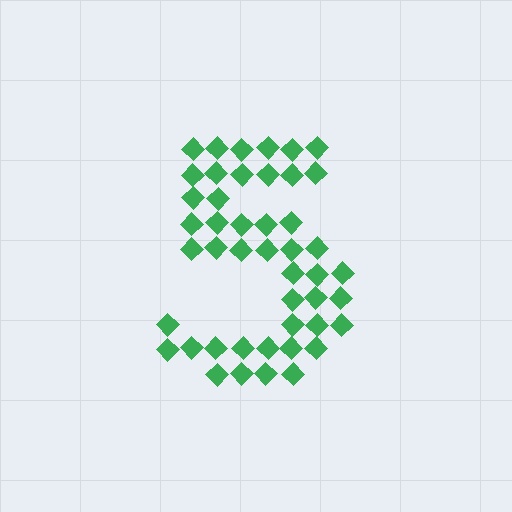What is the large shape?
The large shape is the digit 5.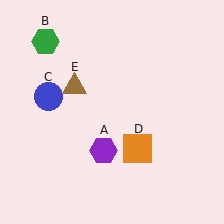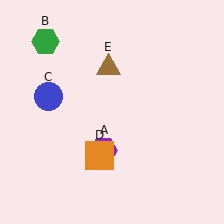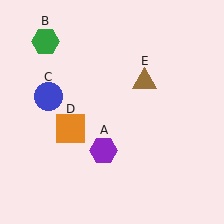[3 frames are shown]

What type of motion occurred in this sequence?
The orange square (object D), brown triangle (object E) rotated clockwise around the center of the scene.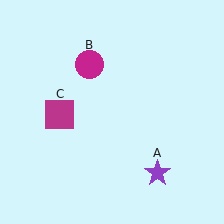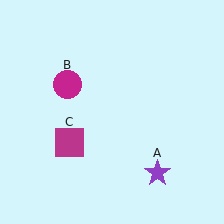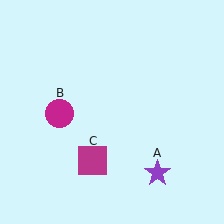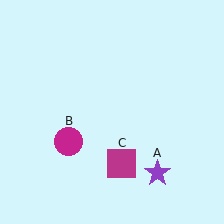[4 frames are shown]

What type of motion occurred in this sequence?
The magenta circle (object B), magenta square (object C) rotated counterclockwise around the center of the scene.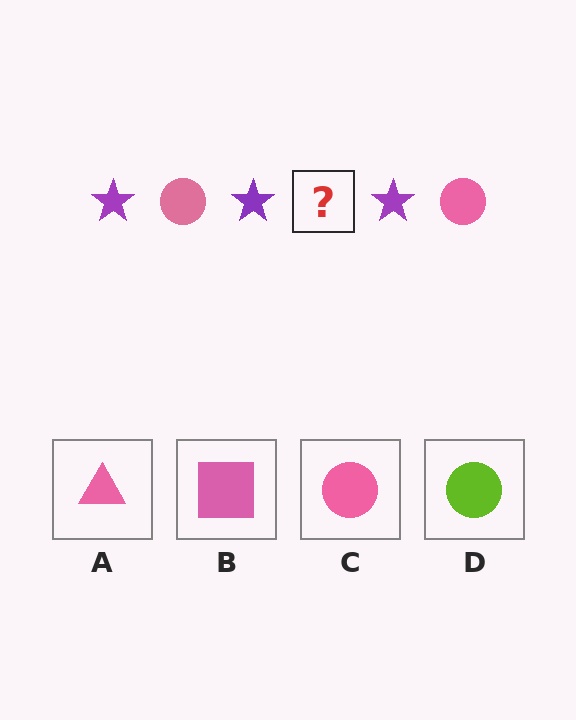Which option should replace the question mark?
Option C.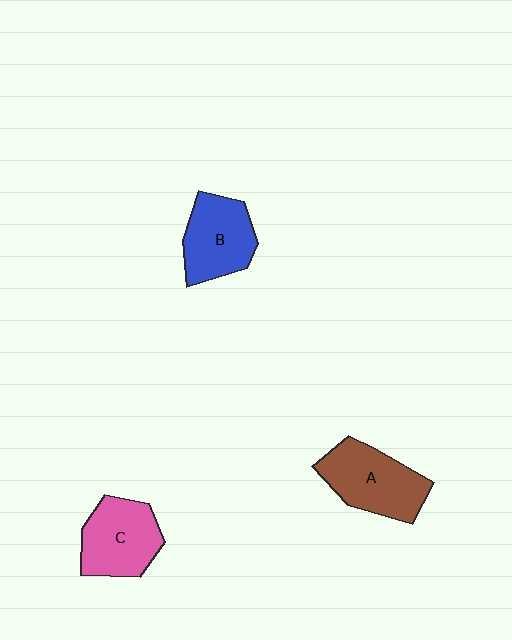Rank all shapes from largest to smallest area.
From largest to smallest: A (brown), C (pink), B (blue).